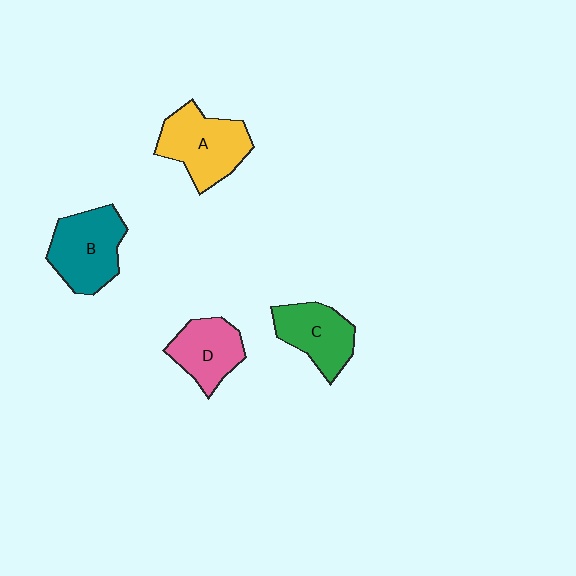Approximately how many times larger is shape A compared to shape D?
Approximately 1.3 times.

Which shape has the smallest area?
Shape D (pink).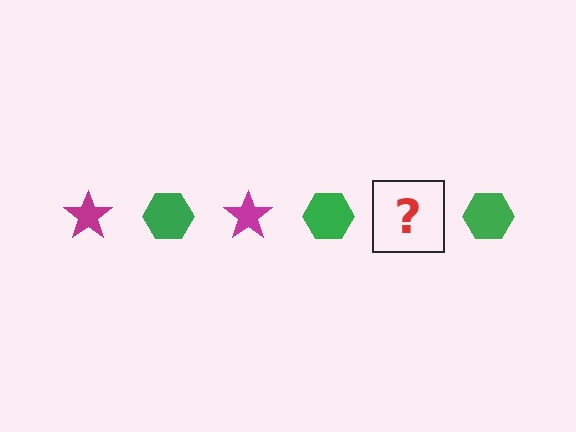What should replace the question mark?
The question mark should be replaced with a magenta star.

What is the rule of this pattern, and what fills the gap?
The rule is that the pattern alternates between magenta star and green hexagon. The gap should be filled with a magenta star.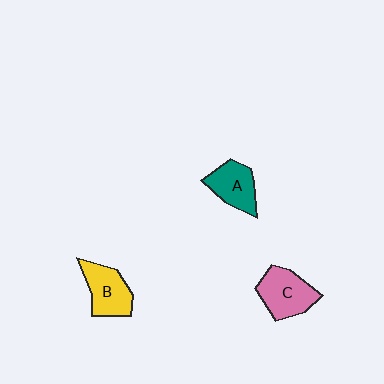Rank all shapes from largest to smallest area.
From largest to smallest: C (pink), B (yellow), A (teal).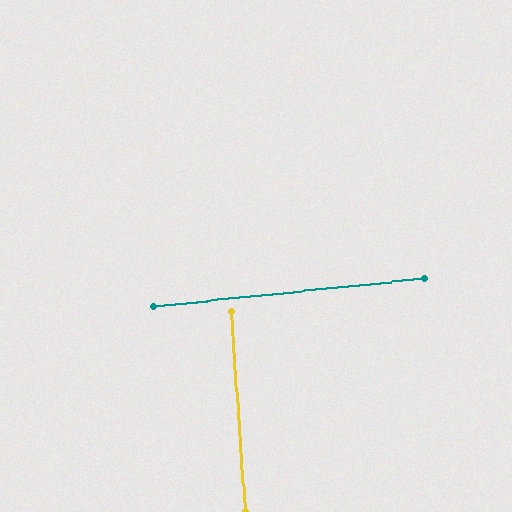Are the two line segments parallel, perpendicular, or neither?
Perpendicular — they meet at approximately 88°.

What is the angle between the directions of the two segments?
Approximately 88 degrees.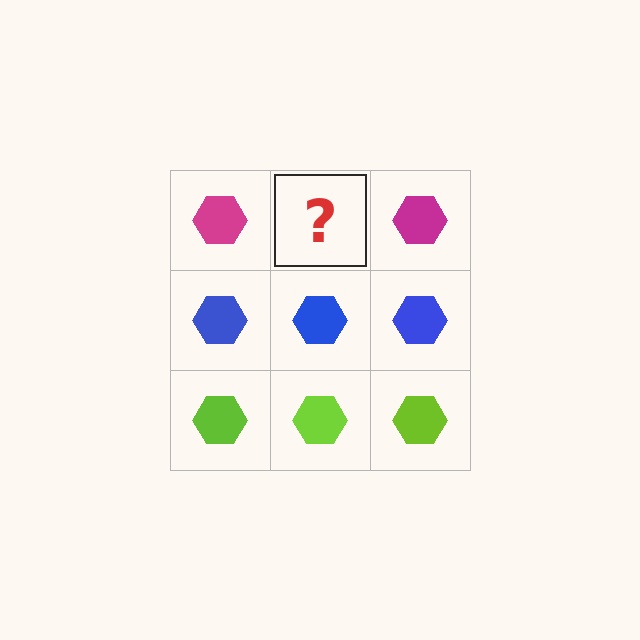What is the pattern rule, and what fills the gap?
The rule is that each row has a consistent color. The gap should be filled with a magenta hexagon.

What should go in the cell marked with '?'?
The missing cell should contain a magenta hexagon.